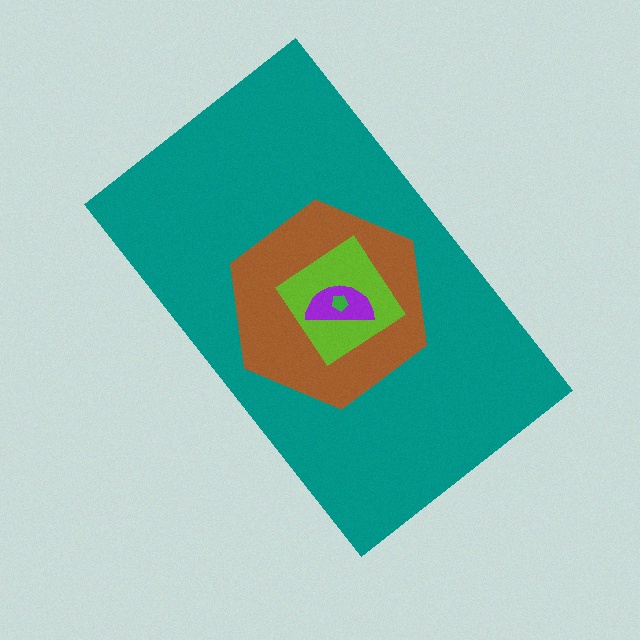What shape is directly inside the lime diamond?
The purple semicircle.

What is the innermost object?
The green pentagon.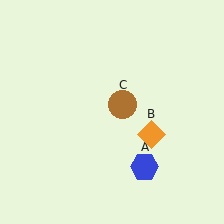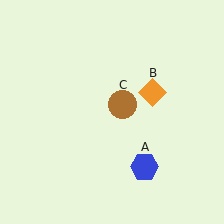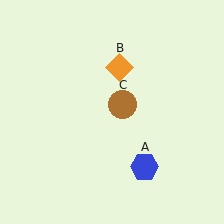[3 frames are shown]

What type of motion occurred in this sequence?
The orange diamond (object B) rotated counterclockwise around the center of the scene.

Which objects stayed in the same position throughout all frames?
Blue hexagon (object A) and brown circle (object C) remained stationary.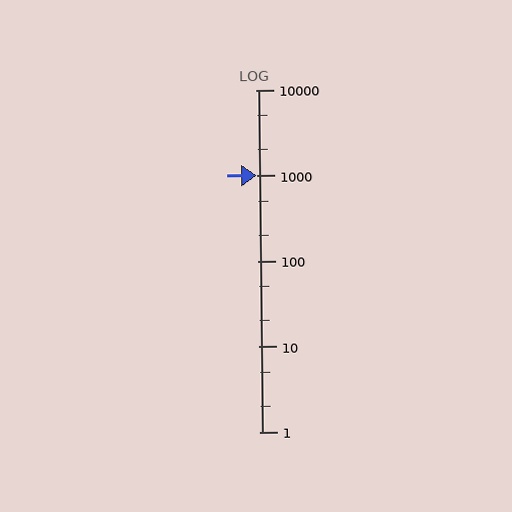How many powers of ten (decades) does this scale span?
The scale spans 4 decades, from 1 to 10000.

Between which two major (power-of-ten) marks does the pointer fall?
The pointer is between 1000 and 10000.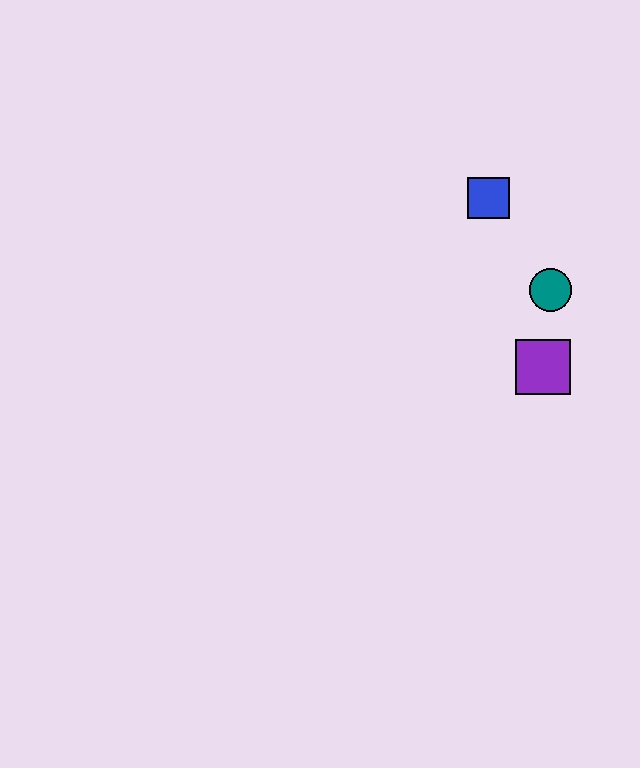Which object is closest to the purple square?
The teal circle is closest to the purple square.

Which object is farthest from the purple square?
The blue square is farthest from the purple square.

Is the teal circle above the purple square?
Yes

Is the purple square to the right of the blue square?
Yes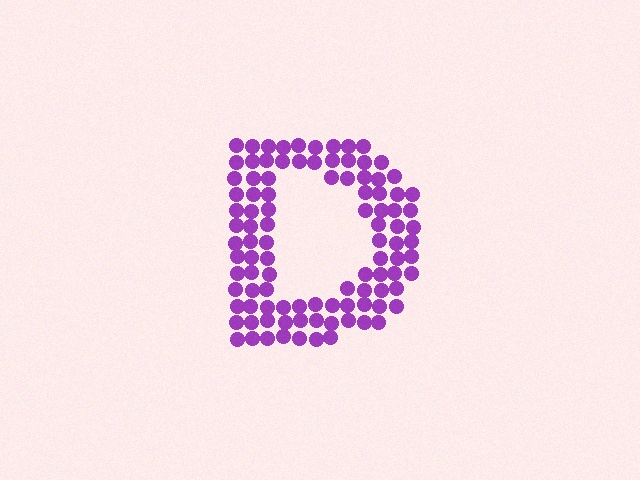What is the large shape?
The large shape is the letter D.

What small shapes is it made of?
It is made of small circles.